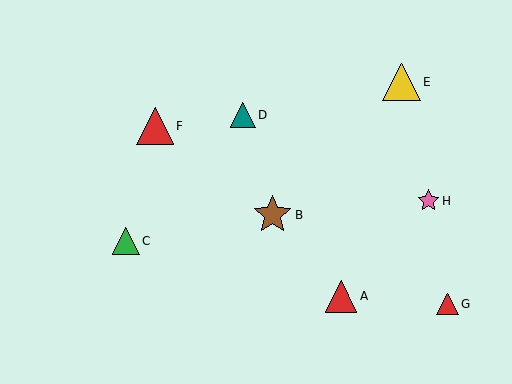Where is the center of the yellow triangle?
The center of the yellow triangle is at (402, 82).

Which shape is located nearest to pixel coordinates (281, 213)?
The brown star (labeled B) at (273, 215) is nearest to that location.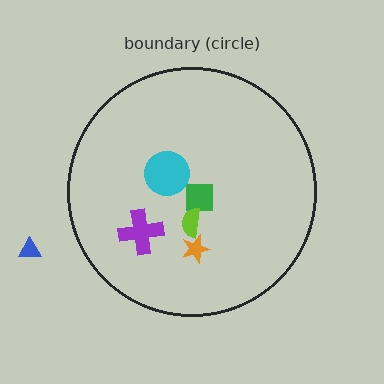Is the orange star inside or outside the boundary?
Inside.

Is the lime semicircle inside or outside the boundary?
Inside.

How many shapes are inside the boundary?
5 inside, 1 outside.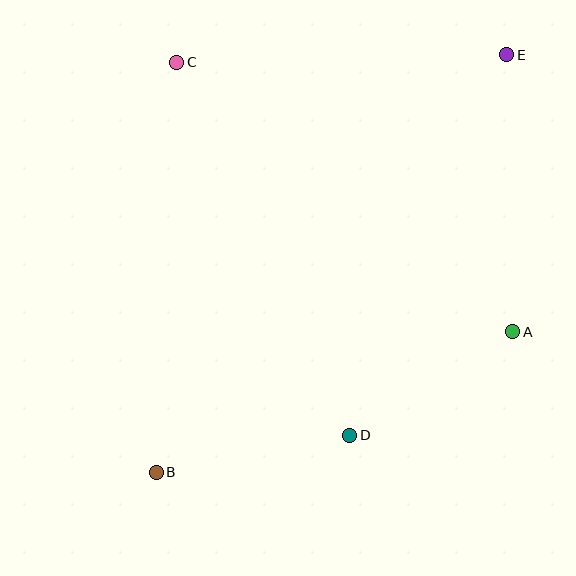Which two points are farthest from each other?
Points B and E are farthest from each other.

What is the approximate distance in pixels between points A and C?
The distance between A and C is approximately 431 pixels.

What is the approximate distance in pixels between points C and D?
The distance between C and D is approximately 411 pixels.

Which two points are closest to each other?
Points A and D are closest to each other.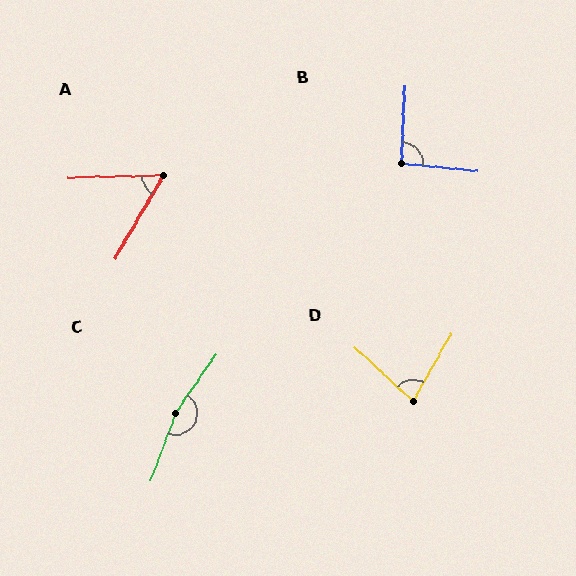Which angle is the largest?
C, at approximately 166 degrees.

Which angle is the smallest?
A, at approximately 59 degrees.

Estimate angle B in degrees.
Approximately 93 degrees.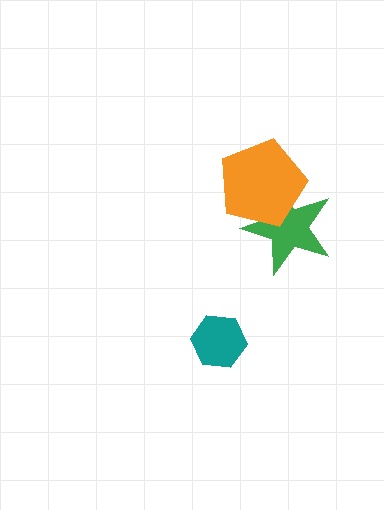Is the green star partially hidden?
Yes, it is partially covered by another shape.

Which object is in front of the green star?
The orange pentagon is in front of the green star.